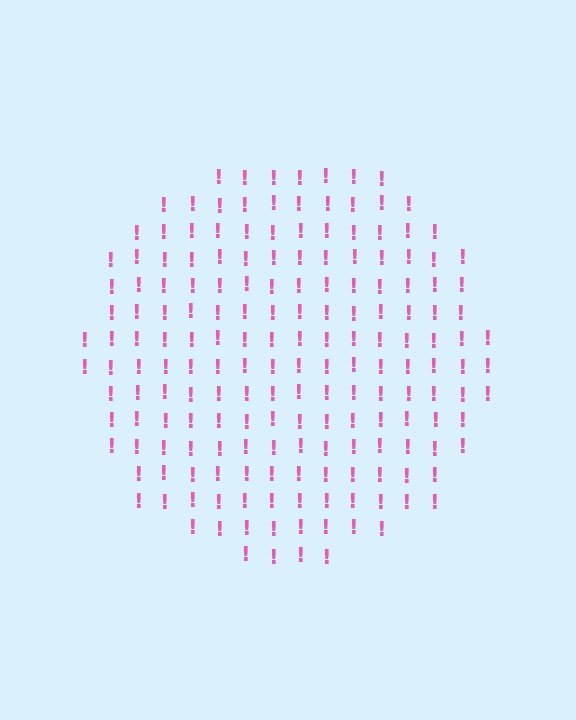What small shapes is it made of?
It is made of small exclamation marks.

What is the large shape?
The large shape is a circle.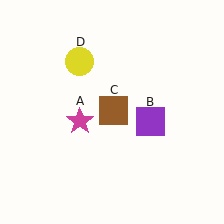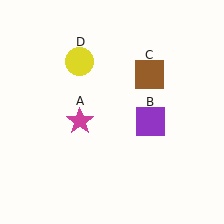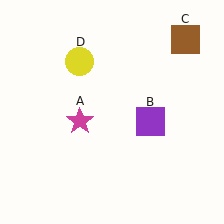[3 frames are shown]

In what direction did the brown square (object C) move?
The brown square (object C) moved up and to the right.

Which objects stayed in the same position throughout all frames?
Magenta star (object A) and purple square (object B) and yellow circle (object D) remained stationary.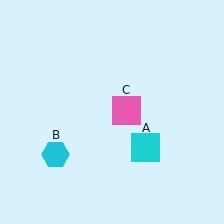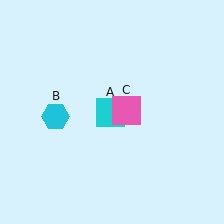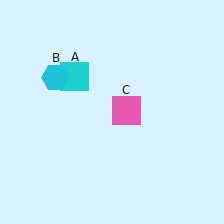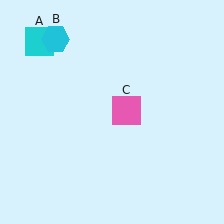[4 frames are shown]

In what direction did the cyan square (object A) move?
The cyan square (object A) moved up and to the left.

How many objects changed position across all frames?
2 objects changed position: cyan square (object A), cyan hexagon (object B).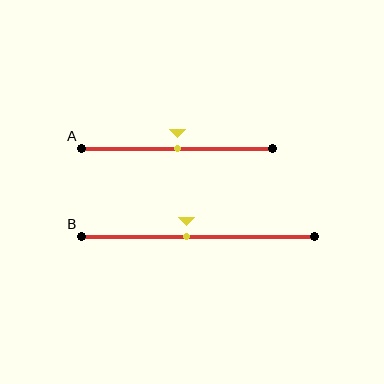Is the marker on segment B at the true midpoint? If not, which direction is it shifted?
No, the marker on segment B is shifted to the left by about 5% of the segment length.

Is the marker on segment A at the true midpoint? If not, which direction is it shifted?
Yes, the marker on segment A is at the true midpoint.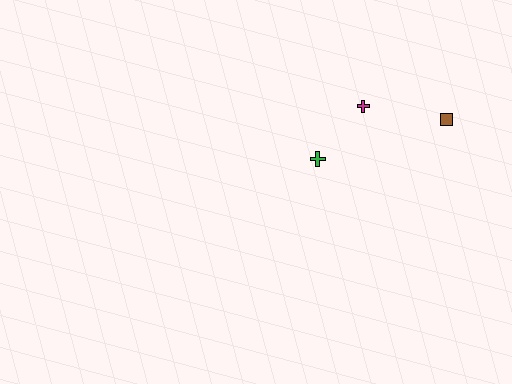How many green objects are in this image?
There is 1 green object.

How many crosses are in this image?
There are 2 crosses.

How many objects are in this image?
There are 3 objects.